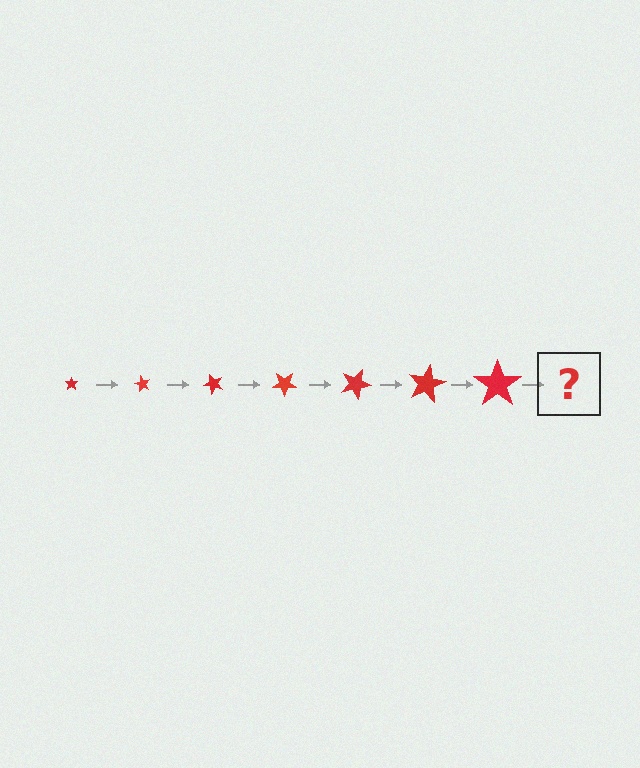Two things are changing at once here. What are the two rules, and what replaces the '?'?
The two rules are that the star grows larger each step and it rotates 60 degrees each step. The '?' should be a star, larger than the previous one and rotated 420 degrees from the start.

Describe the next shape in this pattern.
It should be a star, larger than the previous one and rotated 420 degrees from the start.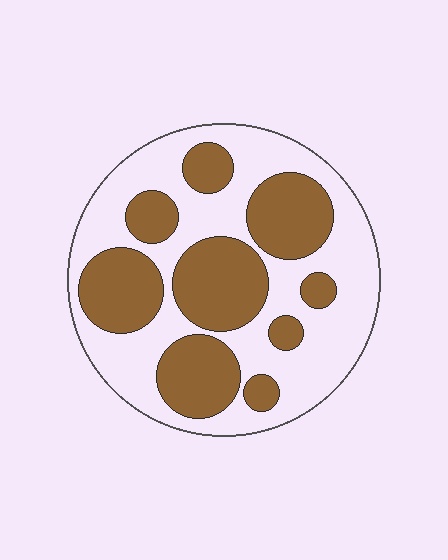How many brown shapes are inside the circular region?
9.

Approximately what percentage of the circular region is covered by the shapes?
Approximately 40%.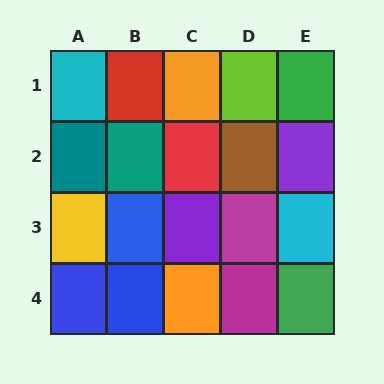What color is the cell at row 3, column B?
Blue.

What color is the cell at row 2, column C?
Red.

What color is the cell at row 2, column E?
Purple.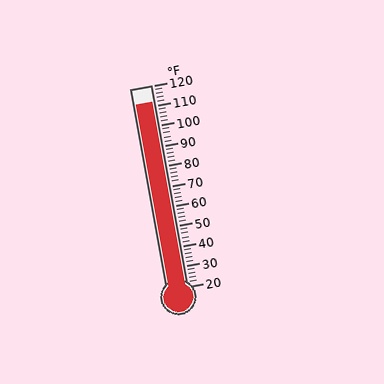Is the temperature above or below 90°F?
The temperature is above 90°F.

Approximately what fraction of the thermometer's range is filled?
The thermometer is filled to approximately 90% of its range.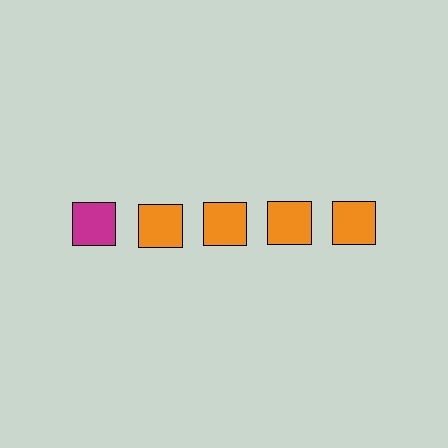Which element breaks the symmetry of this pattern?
The magenta square in the top row, leftmost column breaks the symmetry. All other shapes are orange squares.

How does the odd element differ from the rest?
It has a different color: magenta instead of orange.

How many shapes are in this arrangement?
There are 5 shapes arranged in a grid pattern.